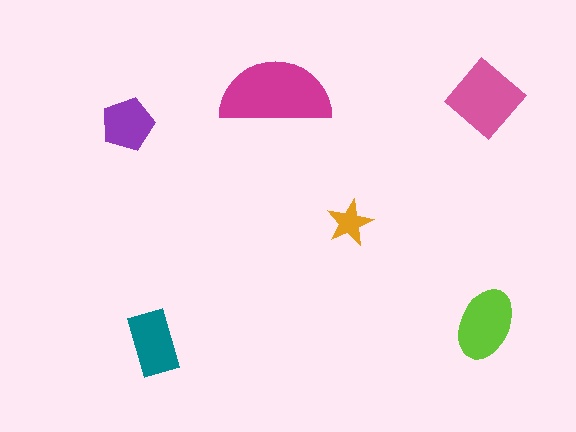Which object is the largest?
The magenta semicircle.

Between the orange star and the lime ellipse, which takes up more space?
The lime ellipse.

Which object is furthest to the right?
The lime ellipse is rightmost.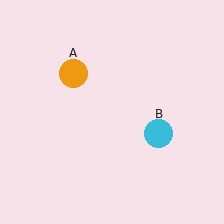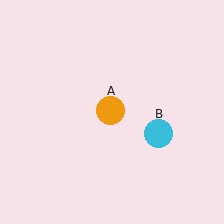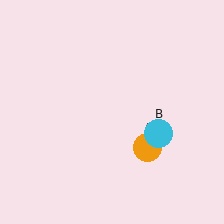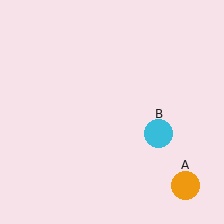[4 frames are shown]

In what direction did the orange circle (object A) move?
The orange circle (object A) moved down and to the right.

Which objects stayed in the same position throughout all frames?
Cyan circle (object B) remained stationary.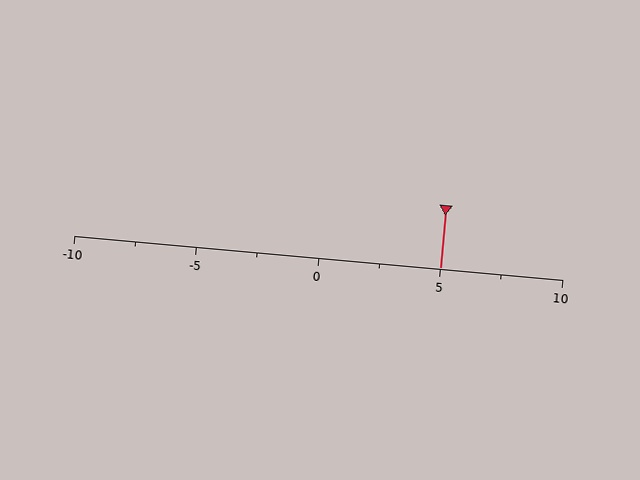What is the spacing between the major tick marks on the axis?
The major ticks are spaced 5 apart.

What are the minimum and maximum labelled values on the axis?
The axis runs from -10 to 10.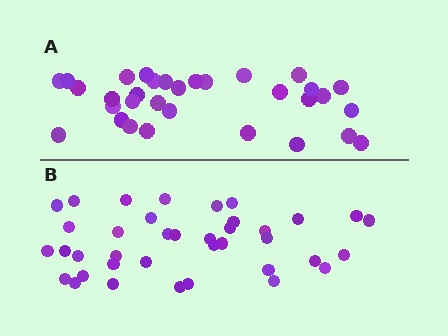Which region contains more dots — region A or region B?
Region B (the bottom region) has more dots.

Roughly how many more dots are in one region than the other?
Region B has about 6 more dots than region A.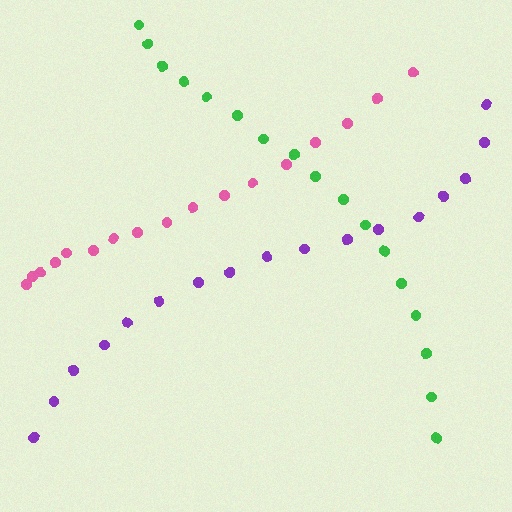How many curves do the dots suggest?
There are 3 distinct paths.